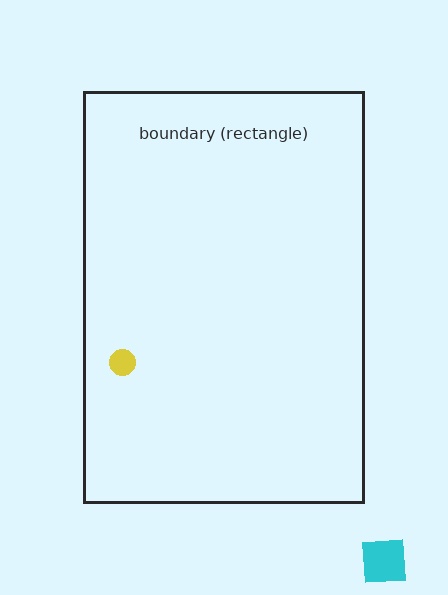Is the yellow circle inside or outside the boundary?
Inside.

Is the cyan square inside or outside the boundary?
Outside.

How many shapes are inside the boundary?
1 inside, 1 outside.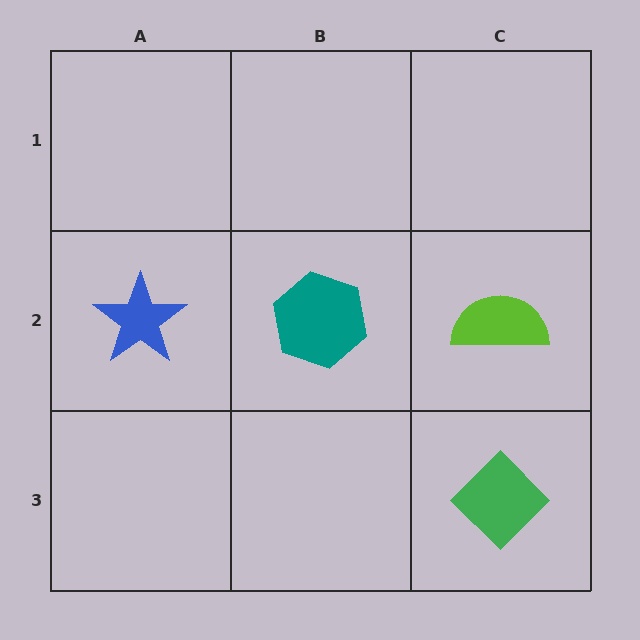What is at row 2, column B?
A teal hexagon.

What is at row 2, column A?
A blue star.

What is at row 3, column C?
A green diamond.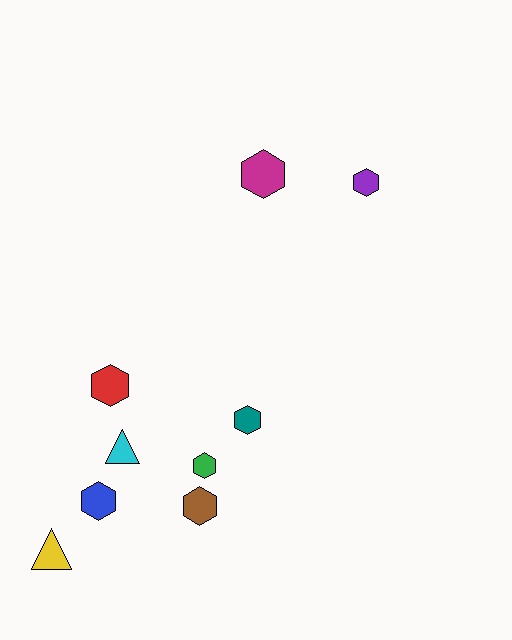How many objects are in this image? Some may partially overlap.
There are 9 objects.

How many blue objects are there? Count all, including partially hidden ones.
There is 1 blue object.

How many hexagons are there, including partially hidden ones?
There are 7 hexagons.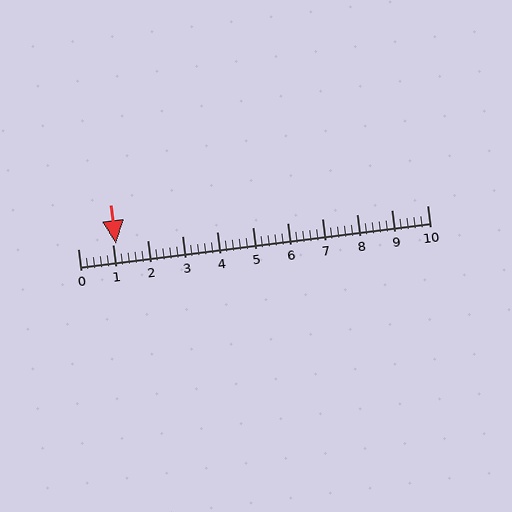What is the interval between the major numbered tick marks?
The major tick marks are spaced 1 units apart.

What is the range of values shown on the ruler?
The ruler shows values from 0 to 10.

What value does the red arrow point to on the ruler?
The red arrow points to approximately 1.1.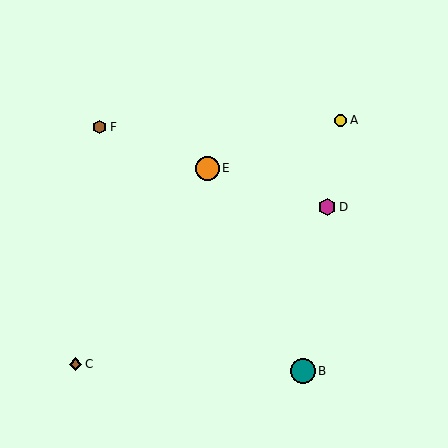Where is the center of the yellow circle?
The center of the yellow circle is at (341, 120).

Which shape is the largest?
The teal circle (labeled B) is the largest.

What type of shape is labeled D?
Shape D is a magenta hexagon.